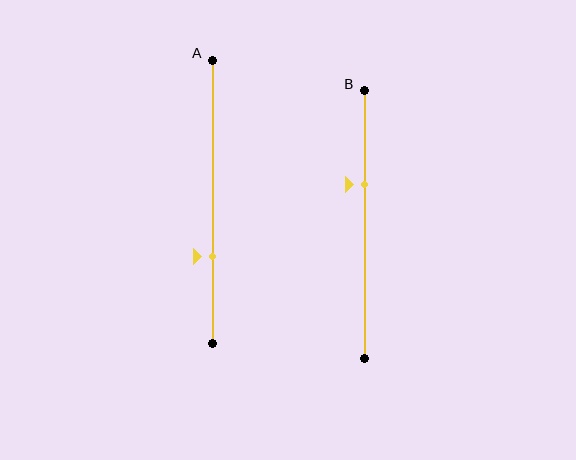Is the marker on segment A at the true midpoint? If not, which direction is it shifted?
No, the marker on segment A is shifted downward by about 19% of the segment length.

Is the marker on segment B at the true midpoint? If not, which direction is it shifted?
No, the marker on segment B is shifted upward by about 15% of the segment length.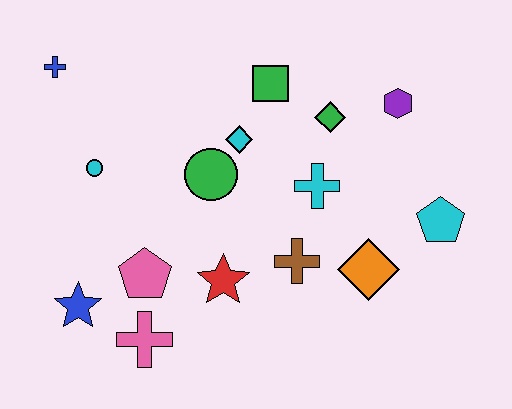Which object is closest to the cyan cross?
The green diamond is closest to the cyan cross.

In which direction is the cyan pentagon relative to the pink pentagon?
The cyan pentagon is to the right of the pink pentagon.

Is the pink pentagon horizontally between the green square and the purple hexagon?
No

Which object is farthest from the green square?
The blue star is farthest from the green square.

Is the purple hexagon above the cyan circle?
Yes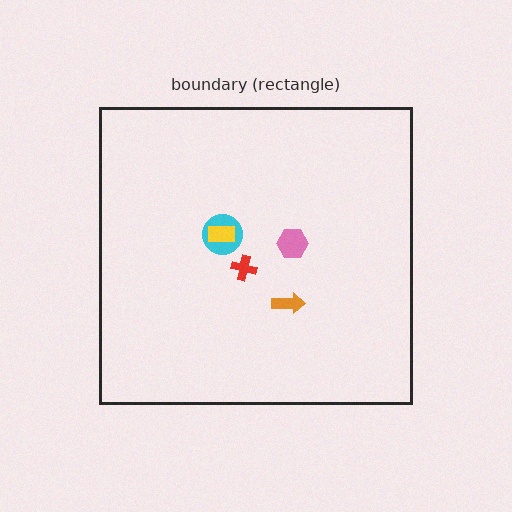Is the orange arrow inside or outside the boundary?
Inside.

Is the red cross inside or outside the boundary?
Inside.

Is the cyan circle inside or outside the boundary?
Inside.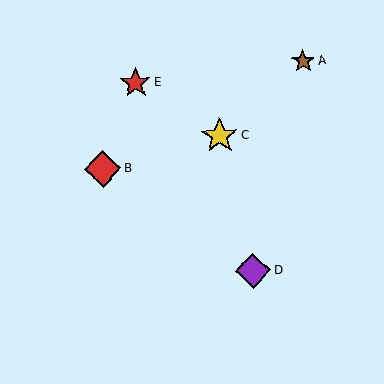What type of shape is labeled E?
Shape E is a red star.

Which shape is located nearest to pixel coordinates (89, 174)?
The red diamond (labeled B) at (103, 169) is nearest to that location.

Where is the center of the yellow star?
The center of the yellow star is at (219, 136).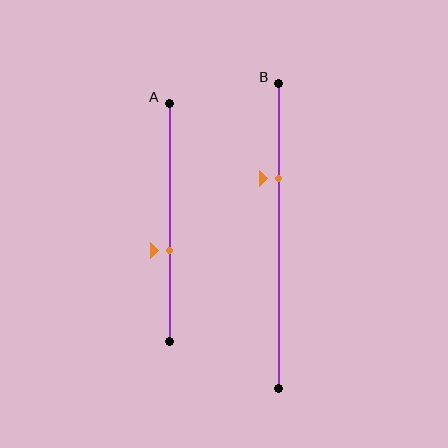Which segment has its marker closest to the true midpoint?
Segment A has its marker closest to the true midpoint.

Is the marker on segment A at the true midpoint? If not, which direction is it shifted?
No, the marker on segment A is shifted downward by about 12% of the segment length.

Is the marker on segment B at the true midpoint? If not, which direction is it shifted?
No, the marker on segment B is shifted upward by about 19% of the segment length.